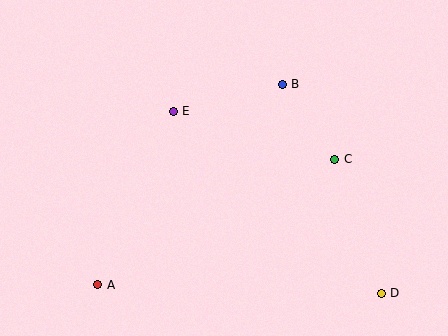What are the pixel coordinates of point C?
Point C is at (335, 159).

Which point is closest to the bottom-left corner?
Point A is closest to the bottom-left corner.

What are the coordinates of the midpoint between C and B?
The midpoint between C and B is at (308, 122).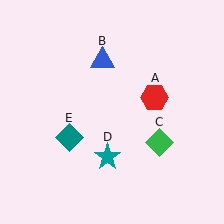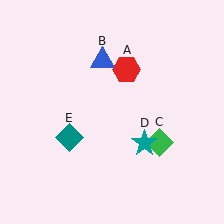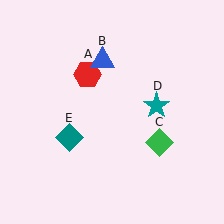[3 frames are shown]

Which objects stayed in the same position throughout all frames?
Blue triangle (object B) and green diamond (object C) and teal diamond (object E) remained stationary.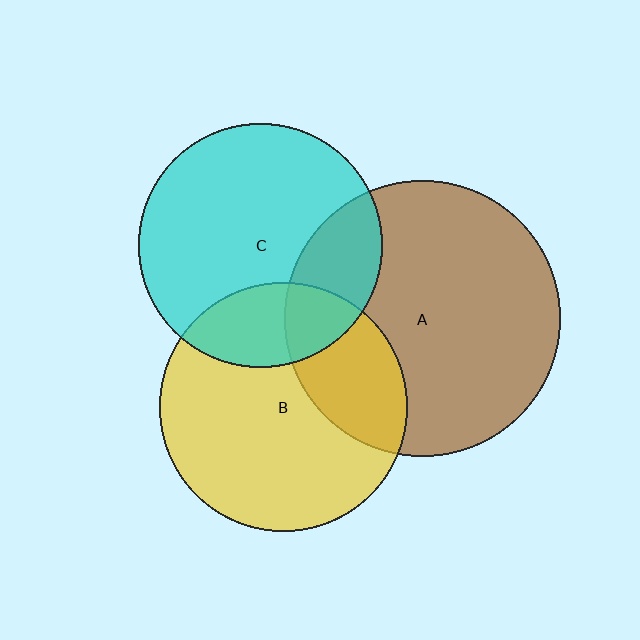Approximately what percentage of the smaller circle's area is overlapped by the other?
Approximately 25%.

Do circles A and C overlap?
Yes.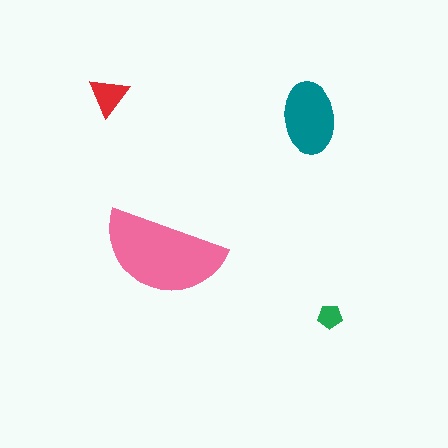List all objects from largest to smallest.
The pink semicircle, the teal ellipse, the red triangle, the green pentagon.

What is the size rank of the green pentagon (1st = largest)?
4th.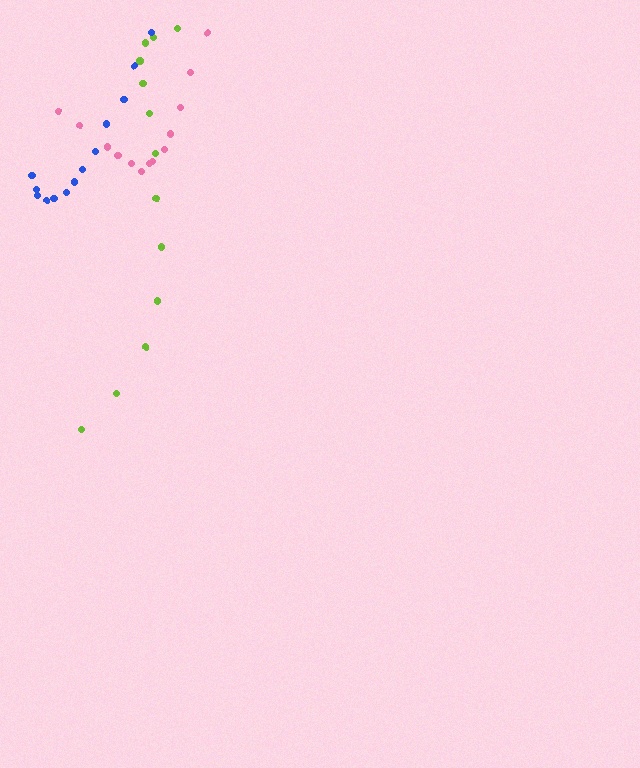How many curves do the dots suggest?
There are 3 distinct paths.